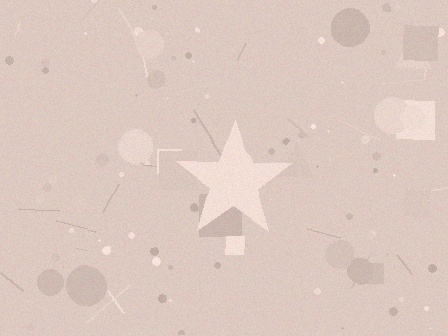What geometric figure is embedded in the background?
A star is embedded in the background.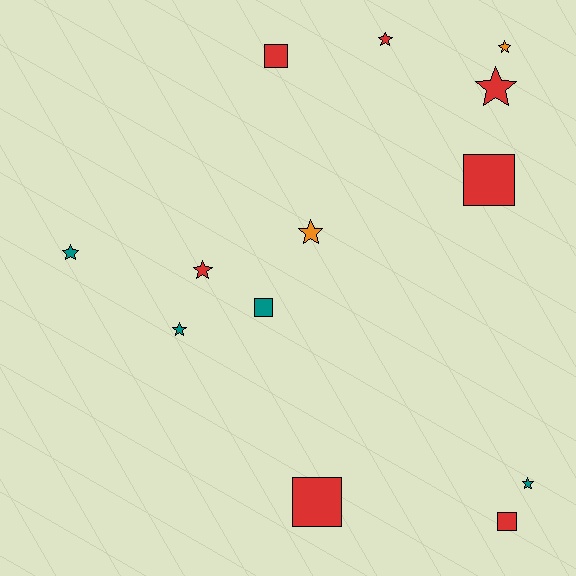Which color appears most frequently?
Red, with 7 objects.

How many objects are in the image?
There are 13 objects.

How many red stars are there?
There are 3 red stars.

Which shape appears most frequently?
Star, with 8 objects.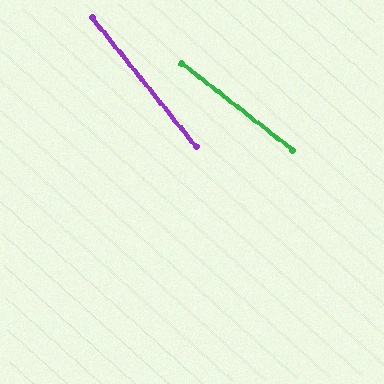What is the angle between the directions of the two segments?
Approximately 13 degrees.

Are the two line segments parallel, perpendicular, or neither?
Neither parallel nor perpendicular — they differ by about 13°.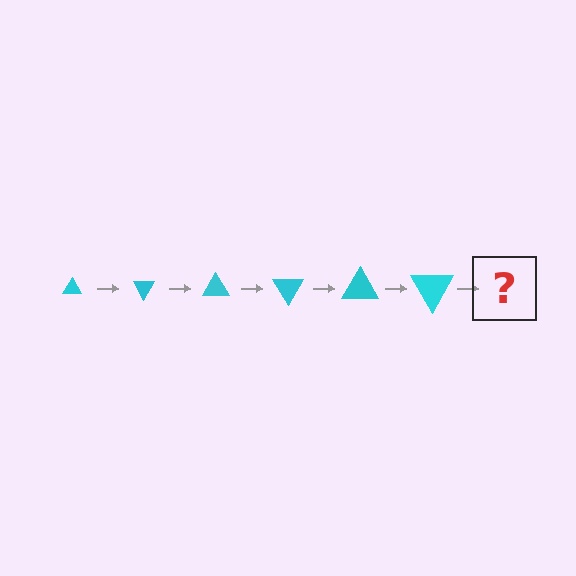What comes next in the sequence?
The next element should be a triangle, larger than the previous one and rotated 360 degrees from the start.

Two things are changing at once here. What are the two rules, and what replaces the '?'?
The two rules are that the triangle grows larger each step and it rotates 60 degrees each step. The '?' should be a triangle, larger than the previous one and rotated 360 degrees from the start.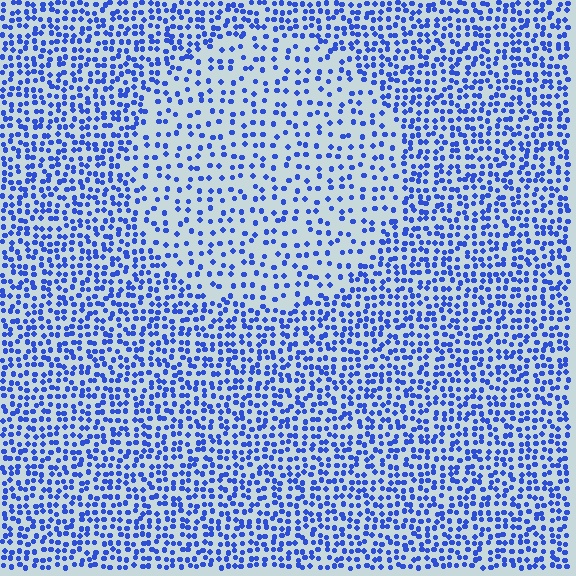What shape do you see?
I see a circle.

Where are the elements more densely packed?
The elements are more densely packed outside the circle boundary.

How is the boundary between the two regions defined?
The boundary is defined by a change in element density (approximately 2.0x ratio). All elements are the same color, size, and shape.